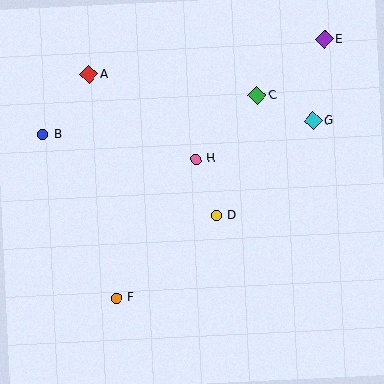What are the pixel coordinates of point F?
Point F is at (116, 298).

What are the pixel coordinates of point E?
Point E is at (324, 39).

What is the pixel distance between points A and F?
The distance between A and F is 225 pixels.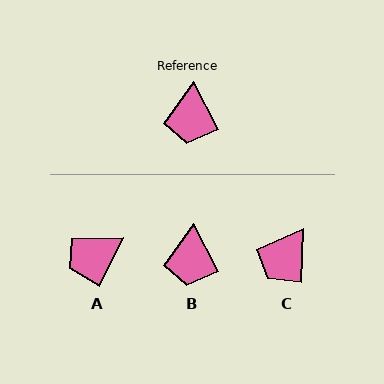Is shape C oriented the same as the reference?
No, it is off by about 29 degrees.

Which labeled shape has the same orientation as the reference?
B.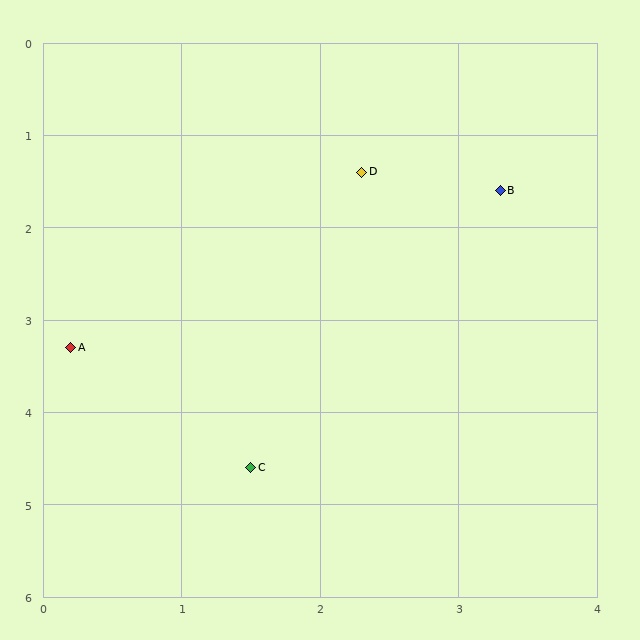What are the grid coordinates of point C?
Point C is at approximately (1.5, 4.6).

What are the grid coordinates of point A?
Point A is at approximately (0.2, 3.3).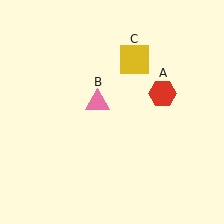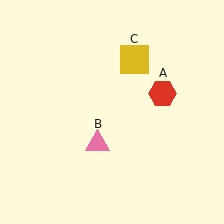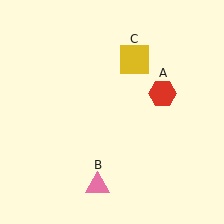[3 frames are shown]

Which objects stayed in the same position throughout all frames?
Red hexagon (object A) and yellow square (object C) remained stationary.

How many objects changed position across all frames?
1 object changed position: pink triangle (object B).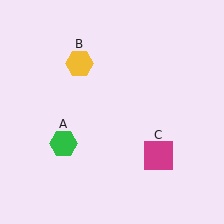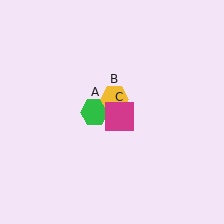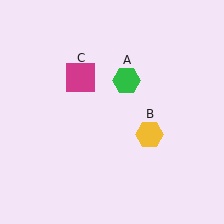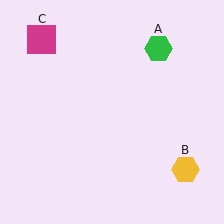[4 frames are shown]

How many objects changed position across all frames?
3 objects changed position: green hexagon (object A), yellow hexagon (object B), magenta square (object C).